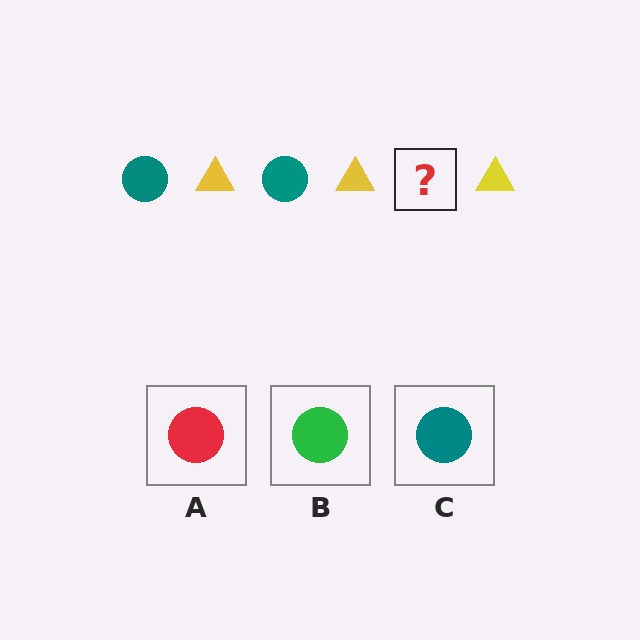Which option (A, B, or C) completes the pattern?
C.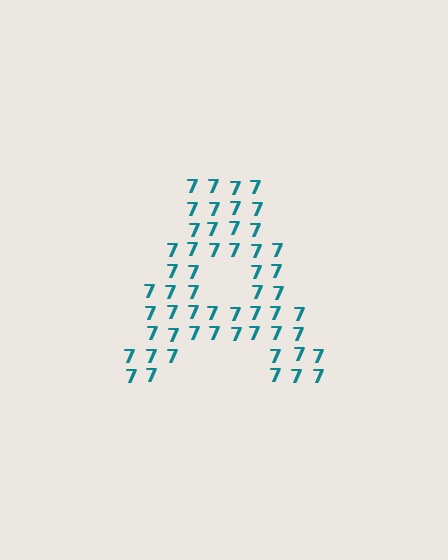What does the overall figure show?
The overall figure shows the letter A.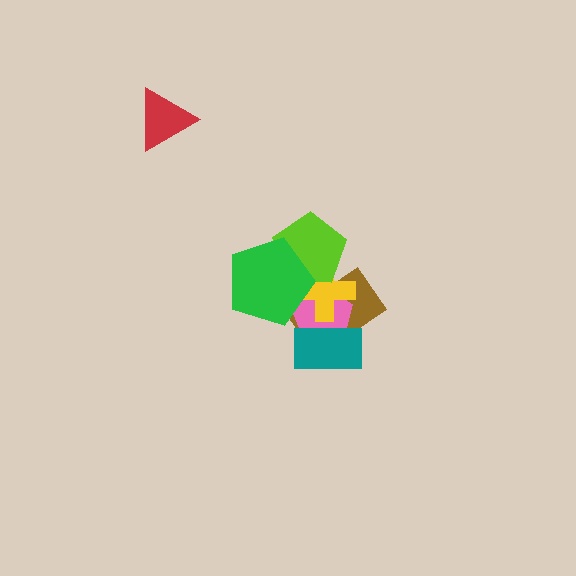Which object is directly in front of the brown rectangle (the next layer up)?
The pink pentagon is directly in front of the brown rectangle.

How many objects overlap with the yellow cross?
4 objects overlap with the yellow cross.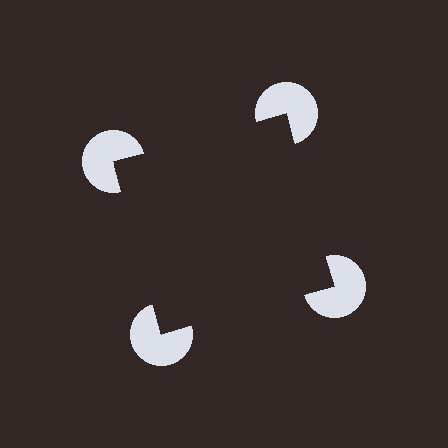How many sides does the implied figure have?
4 sides.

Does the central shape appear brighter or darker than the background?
It typically appears slightly darker than the background, even though no actual brightness change is drawn.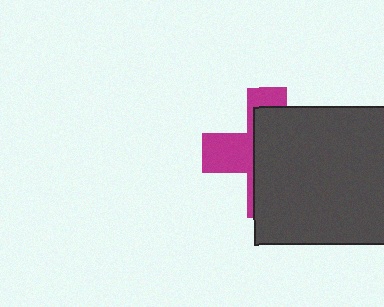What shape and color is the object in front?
The object in front is a dark gray square.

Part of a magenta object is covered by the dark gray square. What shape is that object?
It is a cross.